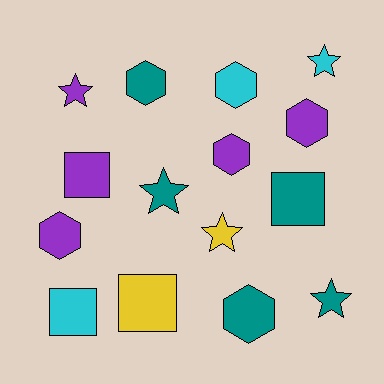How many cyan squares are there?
There is 1 cyan square.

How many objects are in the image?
There are 15 objects.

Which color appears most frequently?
Teal, with 5 objects.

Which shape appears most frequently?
Hexagon, with 6 objects.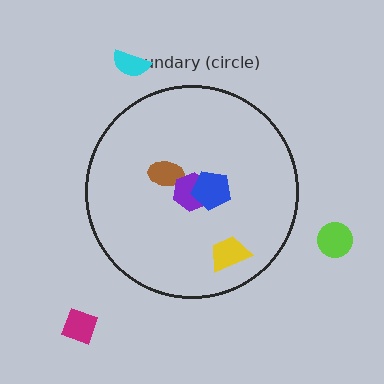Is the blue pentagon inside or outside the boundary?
Inside.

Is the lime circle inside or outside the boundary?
Outside.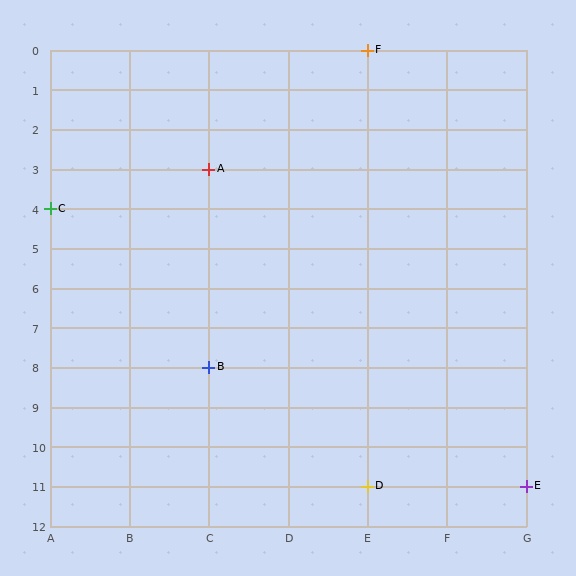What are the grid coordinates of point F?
Point F is at grid coordinates (E, 0).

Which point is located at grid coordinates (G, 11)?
Point E is at (G, 11).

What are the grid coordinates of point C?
Point C is at grid coordinates (A, 4).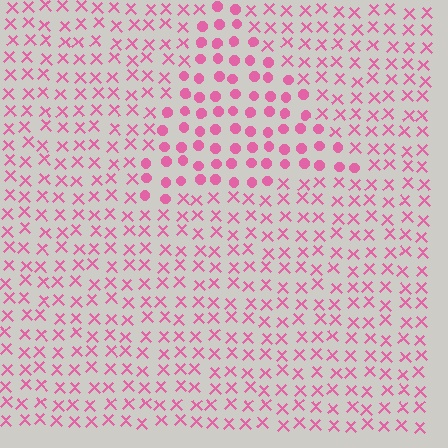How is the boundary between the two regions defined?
The boundary is defined by a change in element shape: circles inside vs. X marks outside. All elements share the same color and spacing.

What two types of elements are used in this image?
The image uses circles inside the triangle region and X marks outside it.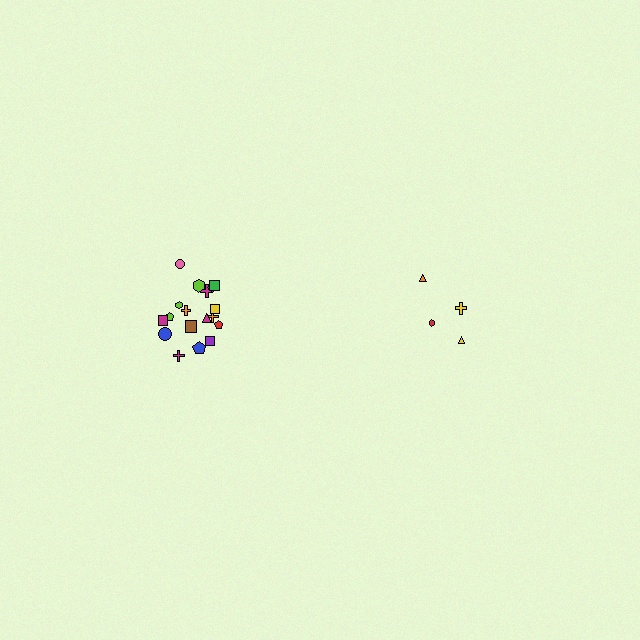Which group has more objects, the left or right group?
The left group.